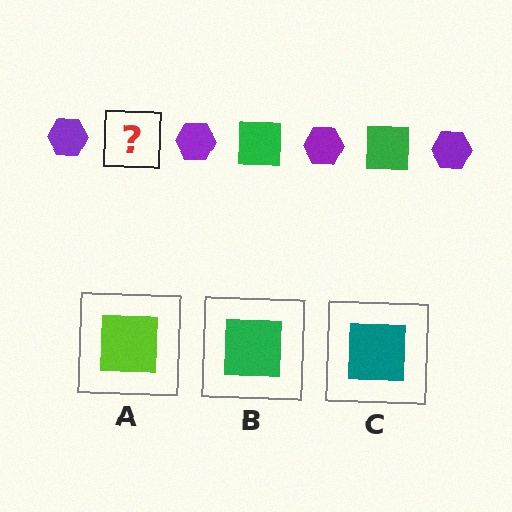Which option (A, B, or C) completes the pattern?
B.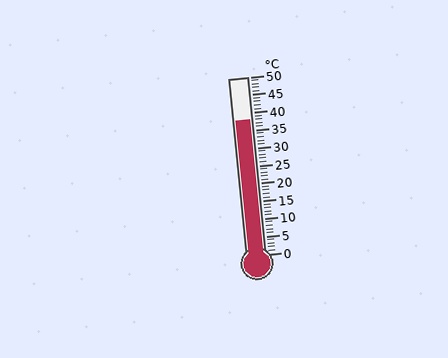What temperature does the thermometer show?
The thermometer shows approximately 38°C.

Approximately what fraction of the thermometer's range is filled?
The thermometer is filled to approximately 75% of its range.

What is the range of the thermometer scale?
The thermometer scale ranges from 0°C to 50°C.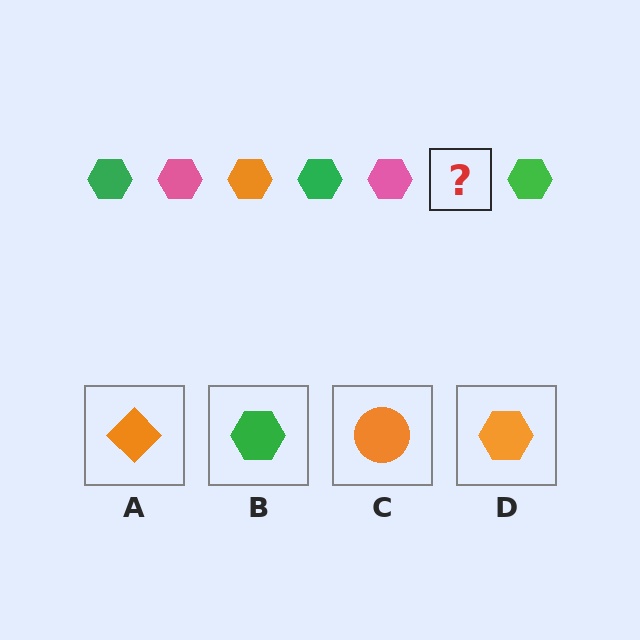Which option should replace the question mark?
Option D.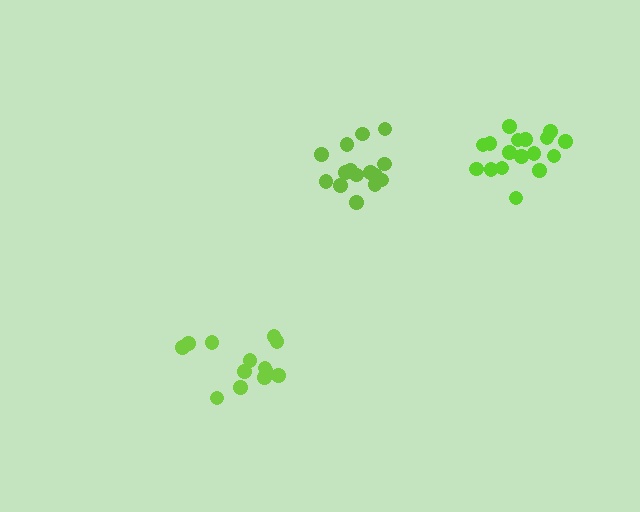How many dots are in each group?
Group 1: 15 dots, Group 2: 17 dots, Group 3: 13 dots (45 total).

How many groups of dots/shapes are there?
There are 3 groups.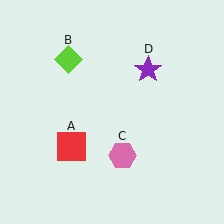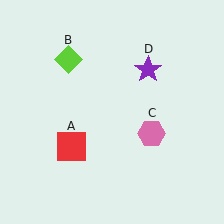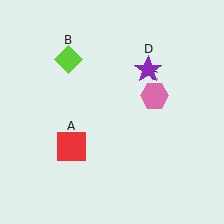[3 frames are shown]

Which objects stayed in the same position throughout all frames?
Red square (object A) and lime diamond (object B) and purple star (object D) remained stationary.